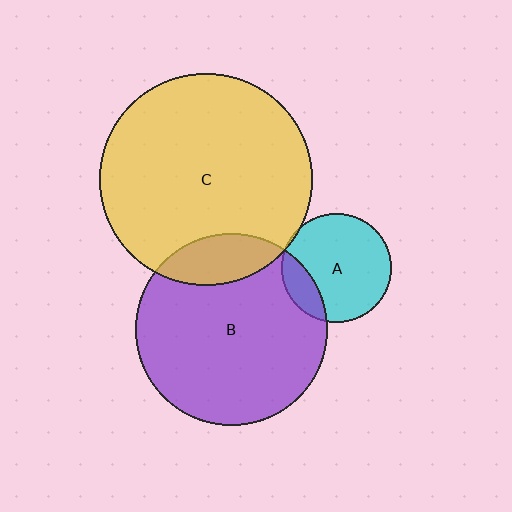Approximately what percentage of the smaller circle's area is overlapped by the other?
Approximately 15%.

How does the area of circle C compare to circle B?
Approximately 1.2 times.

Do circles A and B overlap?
Yes.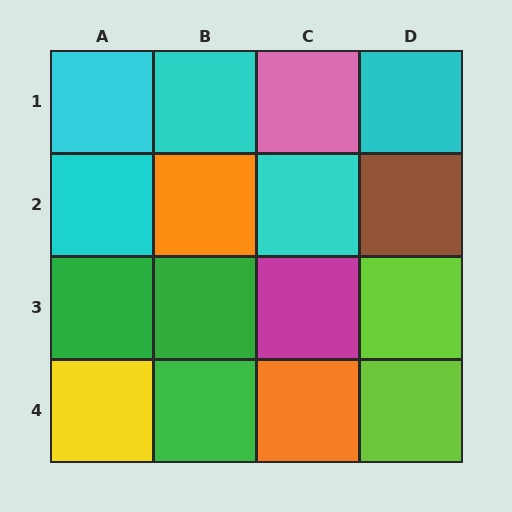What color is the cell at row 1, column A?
Cyan.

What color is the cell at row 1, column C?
Pink.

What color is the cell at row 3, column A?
Green.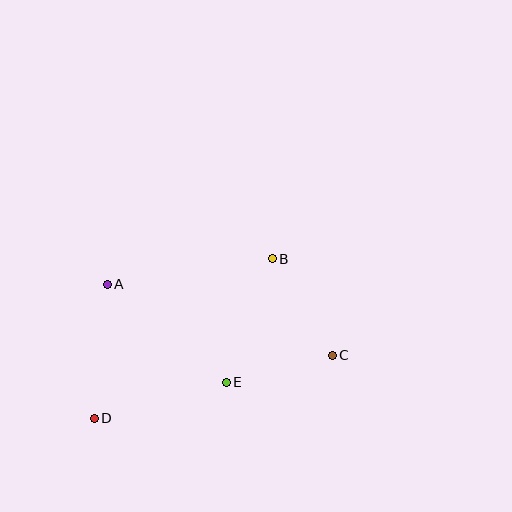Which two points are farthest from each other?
Points C and D are farthest from each other.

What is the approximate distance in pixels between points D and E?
The distance between D and E is approximately 137 pixels.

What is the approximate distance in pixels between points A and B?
The distance between A and B is approximately 167 pixels.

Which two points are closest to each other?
Points C and E are closest to each other.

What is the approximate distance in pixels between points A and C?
The distance between A and C is approximately 236 pixels.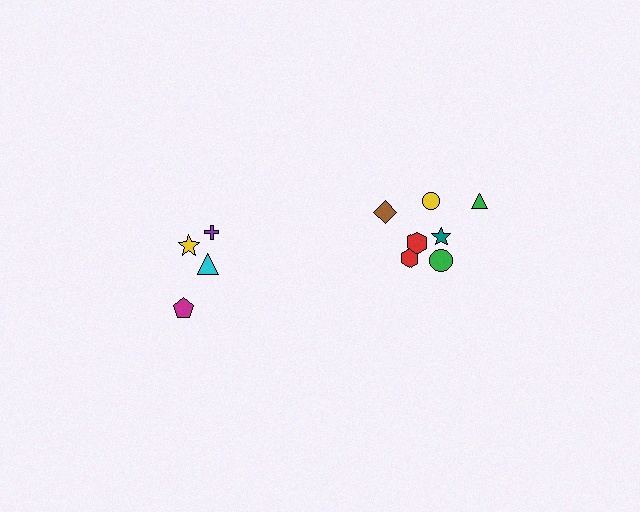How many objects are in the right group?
There are 7 objects.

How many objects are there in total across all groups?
There are 11 objects.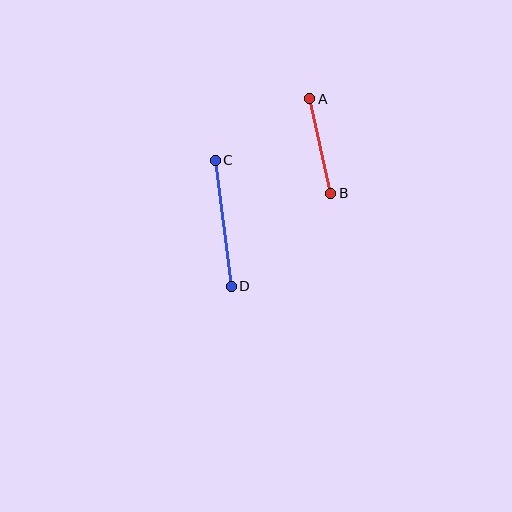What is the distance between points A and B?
The distance is approximately 97 pixels.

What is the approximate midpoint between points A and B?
The midpoint is at approximately (320, 146) pixels.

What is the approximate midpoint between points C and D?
The midpoint is at approximately (223, 223) pixels.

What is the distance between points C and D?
The distance is approximately 127 pixels.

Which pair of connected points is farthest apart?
Points C and D are farthest apart.